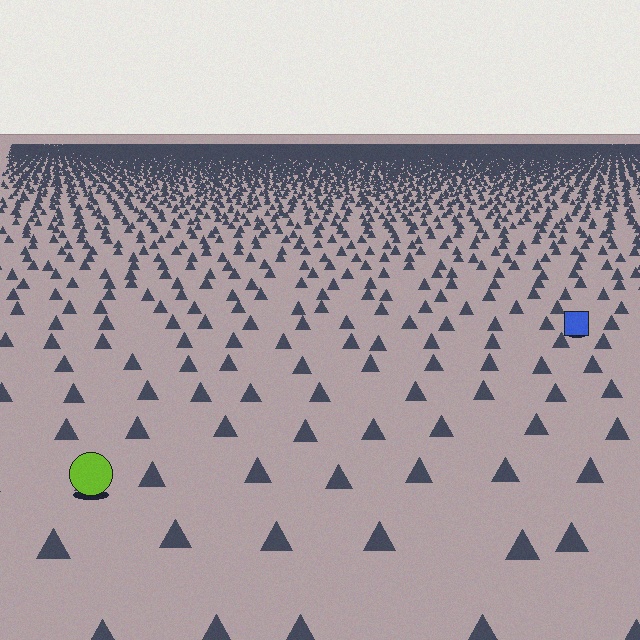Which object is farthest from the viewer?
The blue square is farthest from the viewer. It appears smaller and the ground texture around it is denser.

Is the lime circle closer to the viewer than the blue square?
Yes. The lime circle is closer — you can tell from the texture gradient: the ground texture is coarser near it.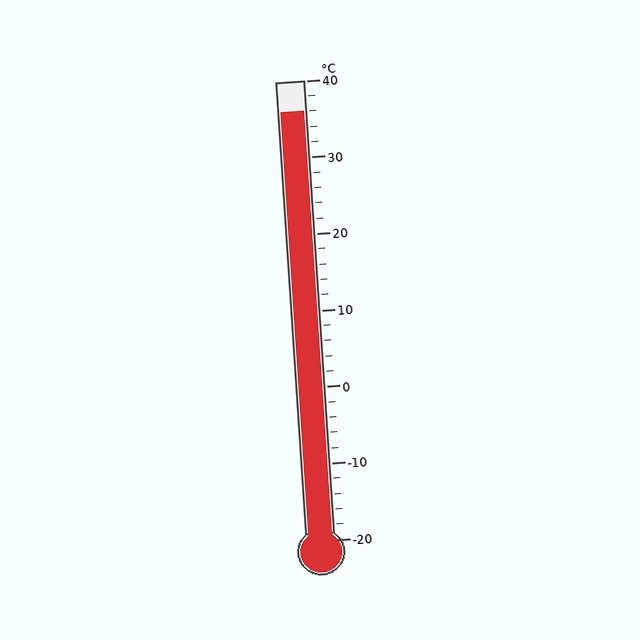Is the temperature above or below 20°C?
The temperature is above 20°C.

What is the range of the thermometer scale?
The thermometer scale ranges from -20°C to 40°C.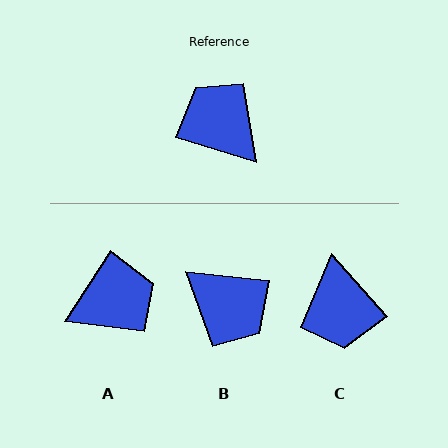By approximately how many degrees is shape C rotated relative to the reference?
Approximately 149 degrees counter-clockwise.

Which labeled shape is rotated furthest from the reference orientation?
B, about 169 degrees away.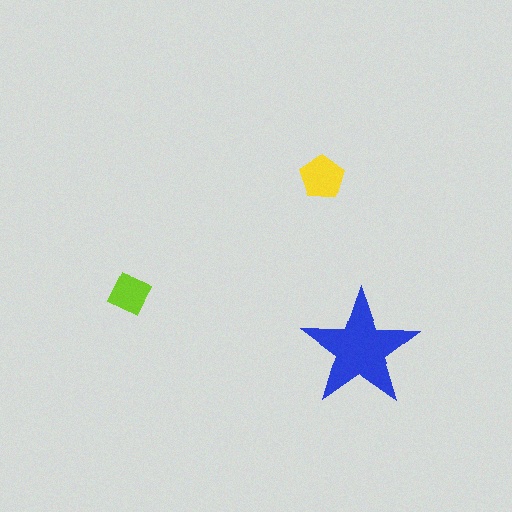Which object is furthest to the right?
The blue star is rightmost.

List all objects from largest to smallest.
The blue star, the yellow pentagon, the lime diamond.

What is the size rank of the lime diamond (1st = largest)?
3rd.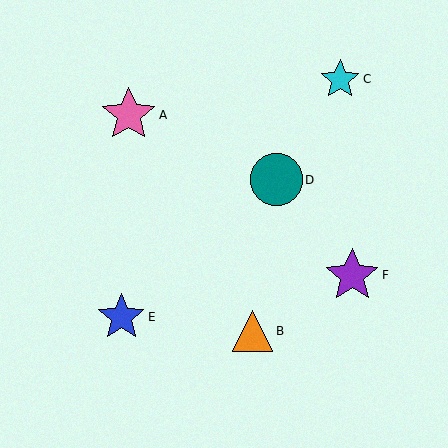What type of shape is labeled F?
Shape F is a purple star.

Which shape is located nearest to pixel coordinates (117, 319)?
The blue star (labeled E) at (121, 317) is nearest to that location.